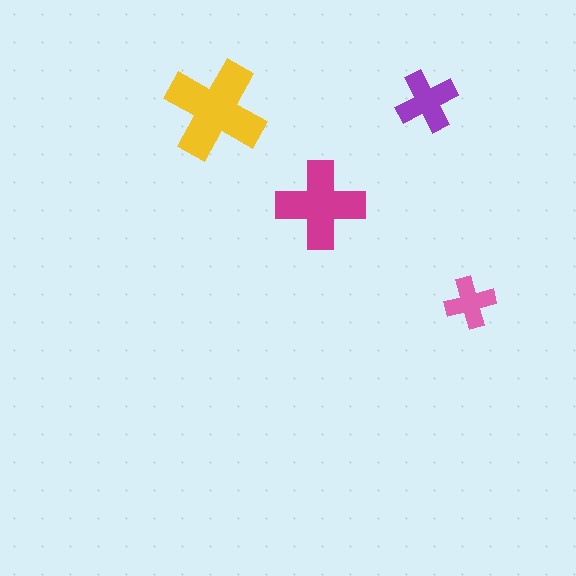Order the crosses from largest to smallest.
the yellow one, the magenta one, the purple one, the pink one.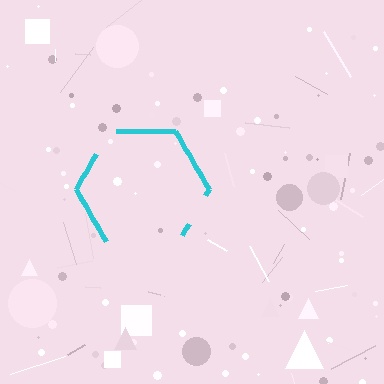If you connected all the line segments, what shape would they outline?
They would outline a hexagon.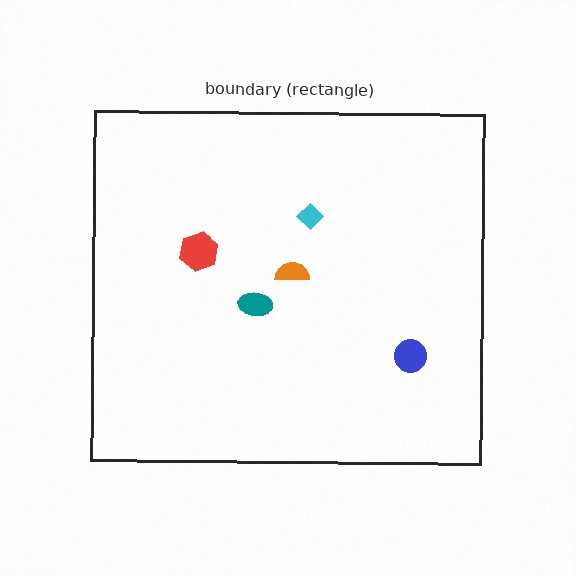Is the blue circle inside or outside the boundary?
Inside.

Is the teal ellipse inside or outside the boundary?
Inside.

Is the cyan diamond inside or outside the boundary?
Inside.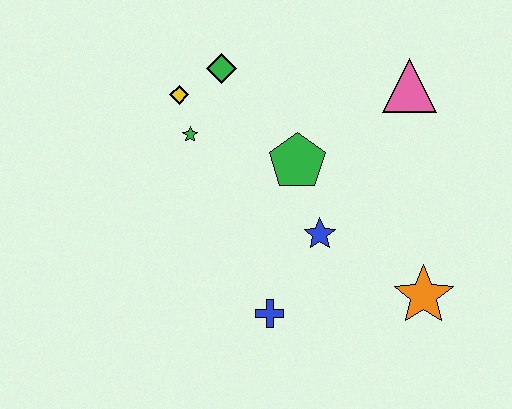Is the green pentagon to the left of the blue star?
Yes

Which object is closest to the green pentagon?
The blue star is closest to the green pentagon.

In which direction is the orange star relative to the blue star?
The orange star is to the right of the blue star.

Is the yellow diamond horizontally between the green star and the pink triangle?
No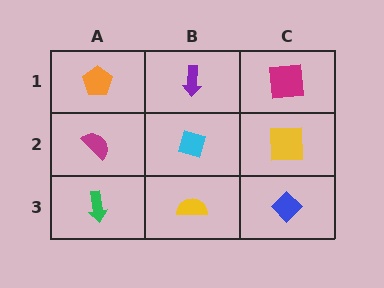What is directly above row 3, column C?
A yellow square.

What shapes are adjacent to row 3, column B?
A cyan diamond (row 2, column B), a green arrow (row 3, column A), a blue diamond (row 3, column C).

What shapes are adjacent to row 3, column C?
A yellow square (row 2, column C), a yellow semicircle (row 3, column B).